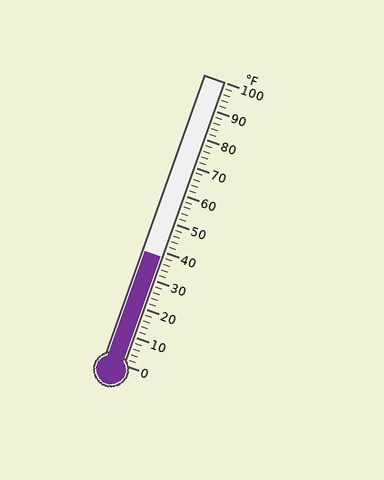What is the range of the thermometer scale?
The thermometer scale ranges from 0°F to 100°F.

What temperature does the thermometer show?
The thermometer shows approximately 38°F.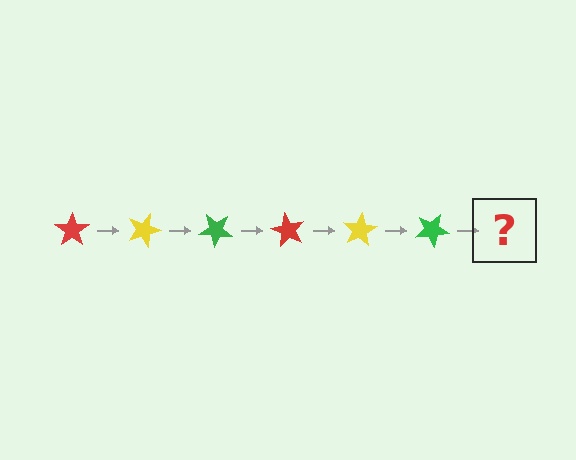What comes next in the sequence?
The next element should be a red star, rotated 120 degrees from the start.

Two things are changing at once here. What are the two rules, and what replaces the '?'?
The two rules are that it rotates 20 degrees each step and the color cycles through red, yellow, and green. The '?' should be a red star, rotated 120 degrees from the start.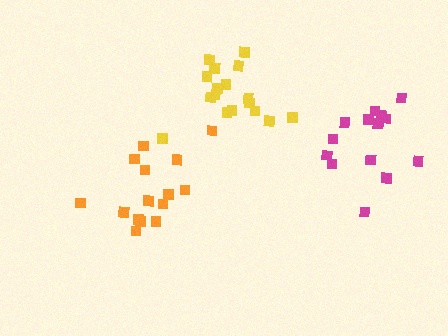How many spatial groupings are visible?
There are 3 spatial groupings.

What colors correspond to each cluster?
The clusters are colored: orange, magenta, yellow.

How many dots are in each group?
Group 1: 15 dots, Group 2: 14 dots, Group 3: 17 dots (46 total).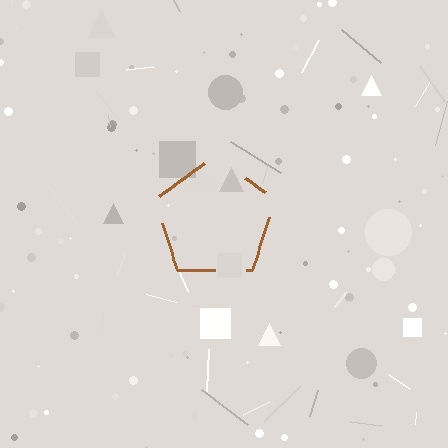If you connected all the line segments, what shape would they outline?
They would outline a pentagon.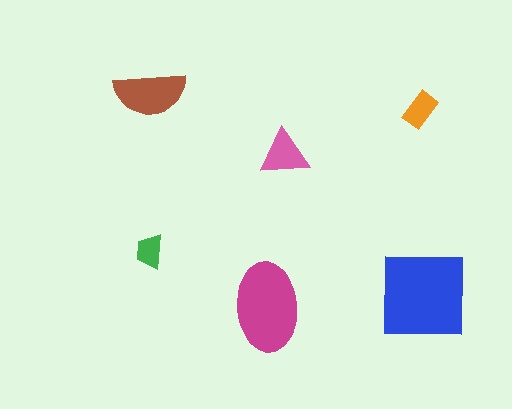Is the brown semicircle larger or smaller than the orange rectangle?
Larger.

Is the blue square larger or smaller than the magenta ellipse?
Larger.